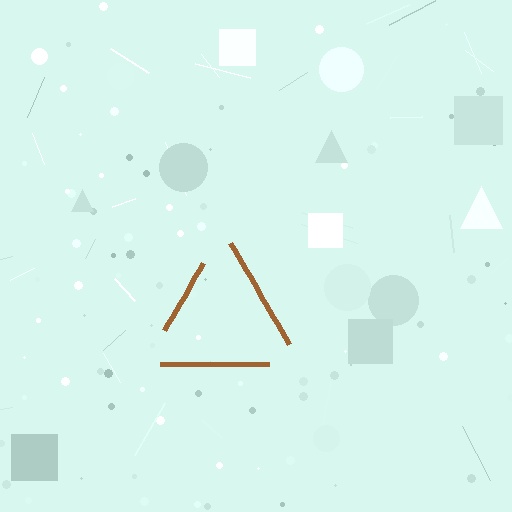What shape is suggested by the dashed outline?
The dashed outline suggests a triangle.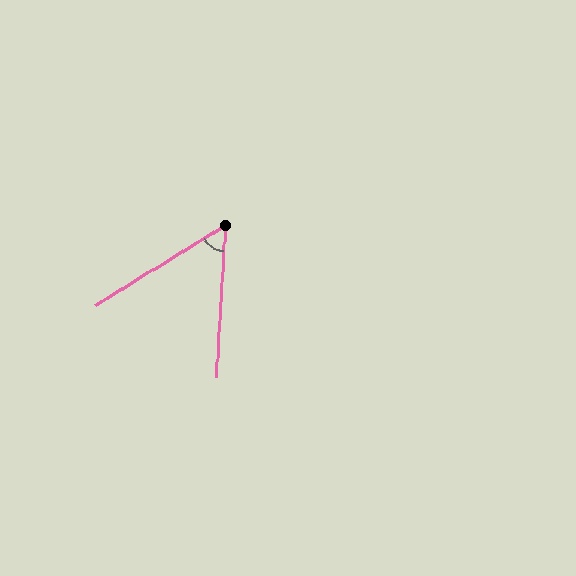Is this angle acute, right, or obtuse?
It is acute.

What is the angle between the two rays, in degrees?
Approximately 55 degrees.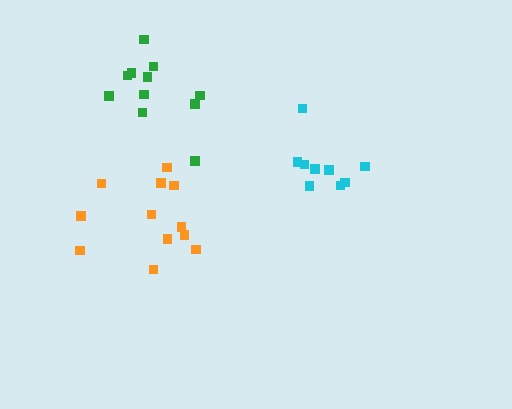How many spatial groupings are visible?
There are 3 spatial groupings.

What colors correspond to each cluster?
The clusters are colored: orange, cyan, green.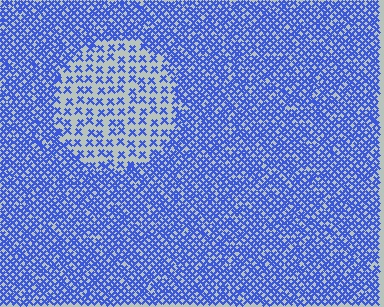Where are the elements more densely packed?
The elements are more densely packed outside the circle boundary.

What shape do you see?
I see a circle.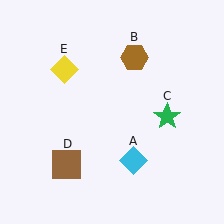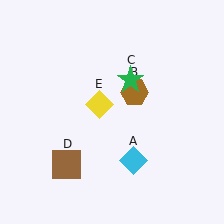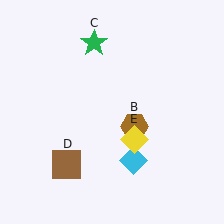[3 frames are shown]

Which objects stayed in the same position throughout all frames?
Cyan diamond (object A) and brown square (object D) remained stationary.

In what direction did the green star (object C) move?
The green star (object C) moved up and to the left.